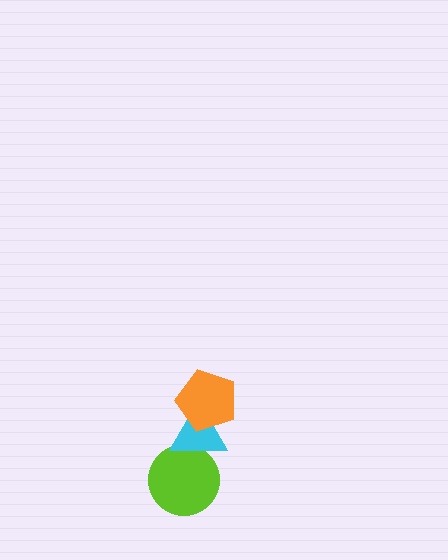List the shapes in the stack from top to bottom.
From top to bottom: the orange pentagon, the cyan triangle, the lime circle.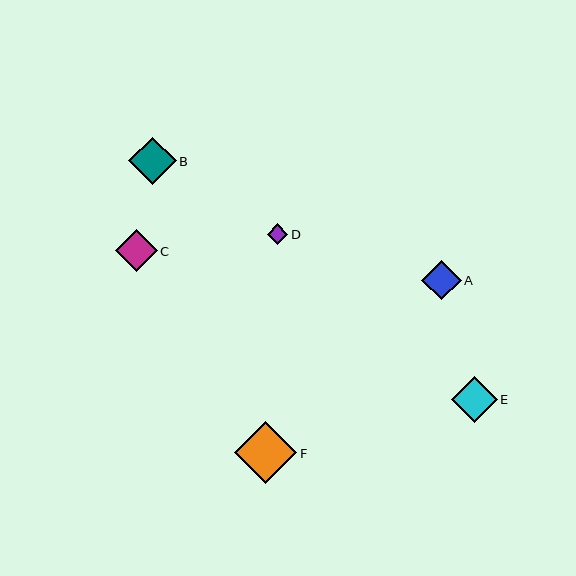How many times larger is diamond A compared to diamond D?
Diamond A is approximately 1.9 times the size of diamond D.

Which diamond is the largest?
Diamond F is the largest with a size of approximately 62 pixels.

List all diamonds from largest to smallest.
From largest to smallest: F, B, E, C, A, D.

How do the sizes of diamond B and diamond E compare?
Diamond B and diamond E are approximately the same size.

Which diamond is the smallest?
Diamond D is the smallest with a size of approximately 21 pixels.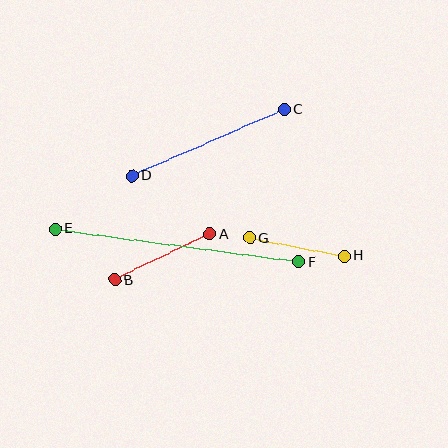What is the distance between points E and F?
The distance is approximately 246 pixels.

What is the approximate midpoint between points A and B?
The midpoint is at approximately (162, 257) pixels.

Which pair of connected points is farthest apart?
Points E and F are farthest apart.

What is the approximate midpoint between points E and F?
The midpoint is at approximately (177, 245) pixels.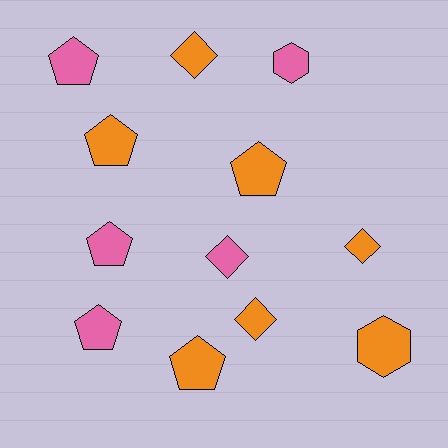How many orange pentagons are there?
There are 3 orange pentagons.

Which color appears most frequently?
Orange, with 7 objects.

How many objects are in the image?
There are 12 objects.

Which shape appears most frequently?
Pentagon, with 6 objects.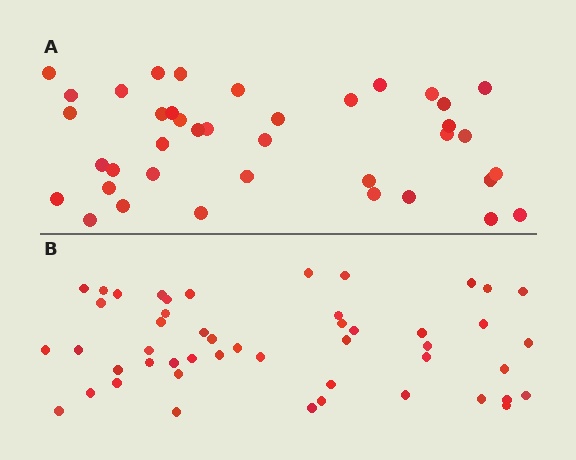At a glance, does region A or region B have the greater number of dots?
Region B (the bottom region) has more dots.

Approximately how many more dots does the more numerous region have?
Region B has roughly 10 or so more dots than region A.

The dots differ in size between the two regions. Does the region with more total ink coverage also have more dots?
No. Region A has more total ink coverage because its dots are larger, but region B actually contains more individual dots. Total area can be misleading — the number of items is what matters here.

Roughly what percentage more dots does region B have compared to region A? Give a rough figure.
About 25% more.